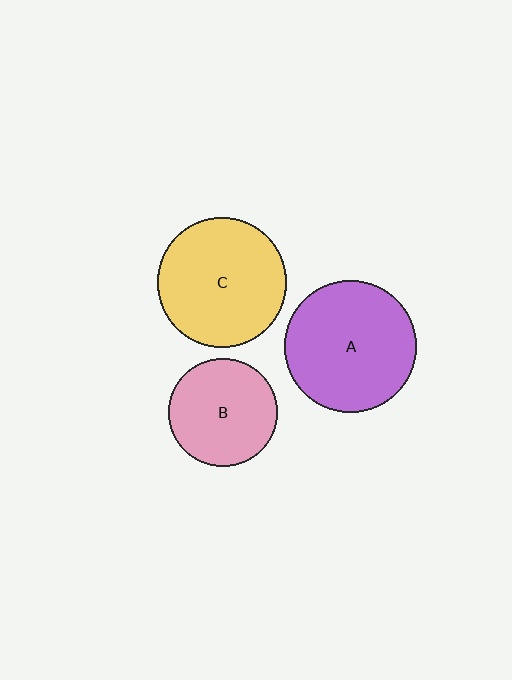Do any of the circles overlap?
No, none of the circles overlap.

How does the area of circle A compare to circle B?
Approximately 1.5 times.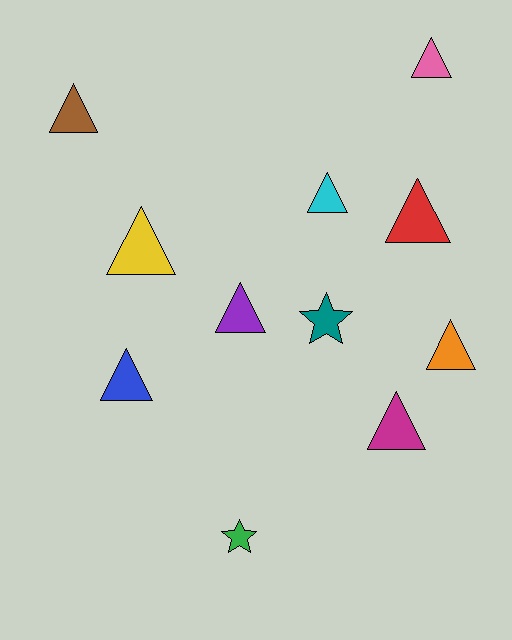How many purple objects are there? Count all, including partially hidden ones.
There is 1 purple object.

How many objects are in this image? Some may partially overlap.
There are 11 objects.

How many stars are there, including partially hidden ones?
There are 2 stars.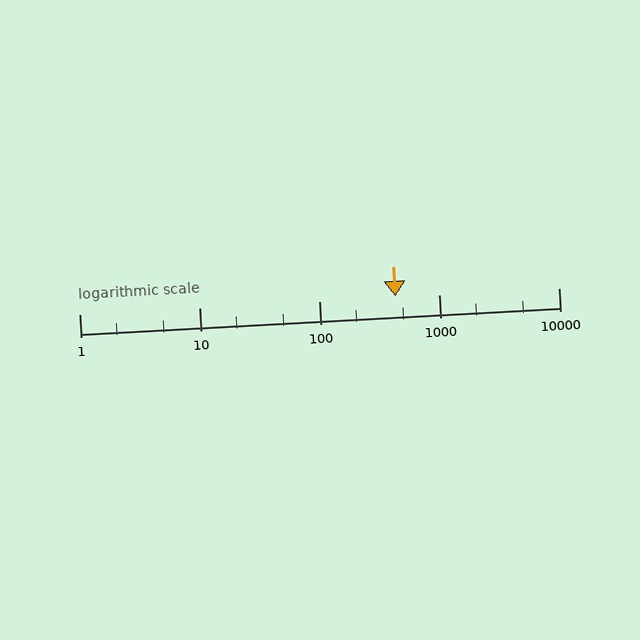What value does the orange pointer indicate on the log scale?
The pointer indicates approximately 430.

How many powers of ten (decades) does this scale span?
The scale spans 4 decades, from 1 to 10000.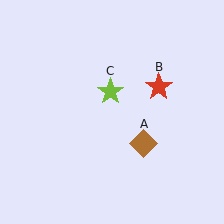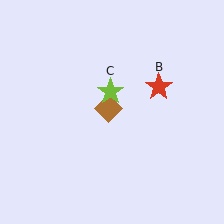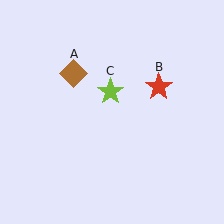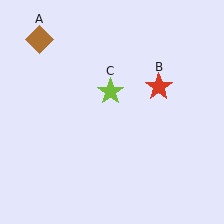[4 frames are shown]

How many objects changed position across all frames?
1 object changed position: brown diamond (object A).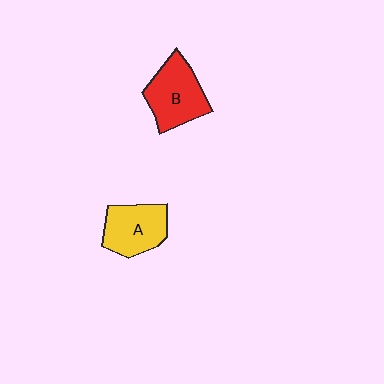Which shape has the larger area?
Shape B (red).